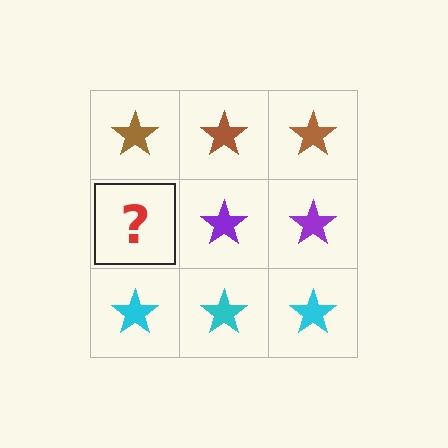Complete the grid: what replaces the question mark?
The question mark should be replaced with a purple star.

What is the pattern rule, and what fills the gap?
The rule is that each row has a consistent color. The gap should be filled with a purple star.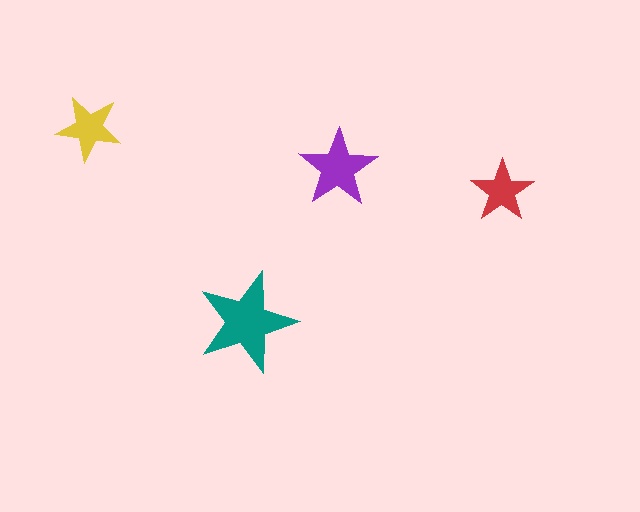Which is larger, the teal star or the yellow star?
The teal one.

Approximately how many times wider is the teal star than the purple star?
About 1.5 times wider.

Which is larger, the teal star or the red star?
The teal one.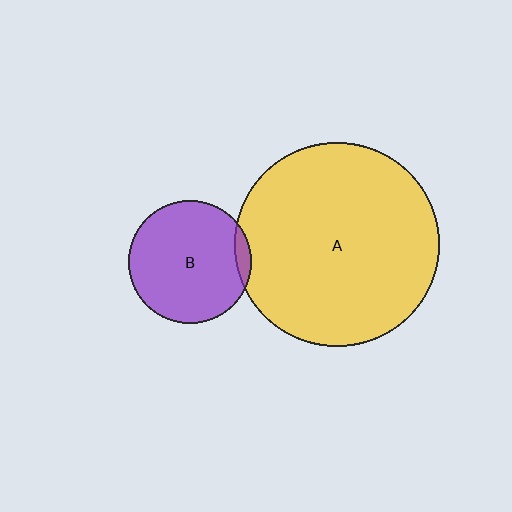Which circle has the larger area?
Circle A (yellow).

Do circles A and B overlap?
Yes.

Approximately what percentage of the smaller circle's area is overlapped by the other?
Approximately 5%.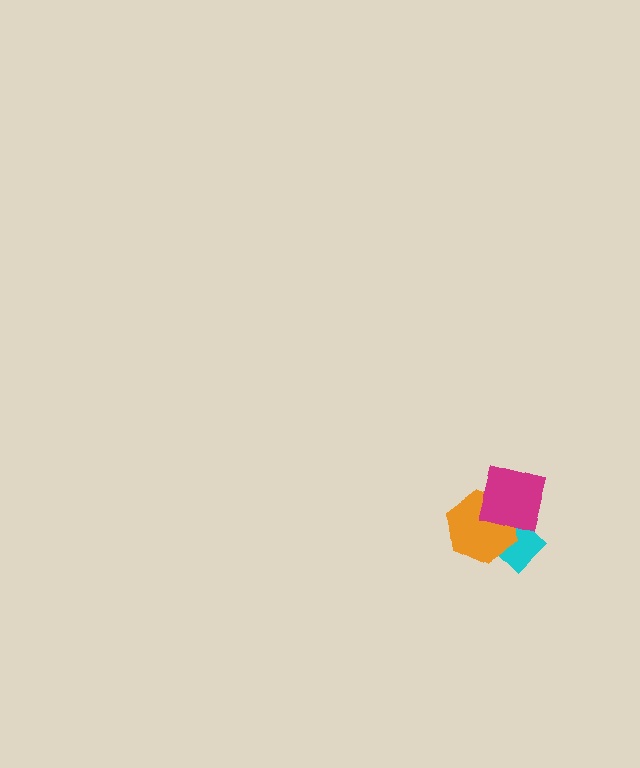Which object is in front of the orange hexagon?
The magenta square is in front of the orange hexagon.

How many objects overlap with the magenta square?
2 objects overlap with the magenta square.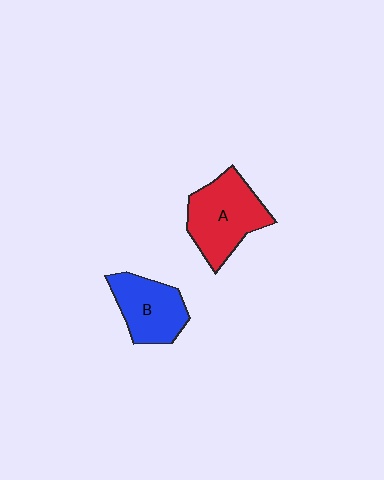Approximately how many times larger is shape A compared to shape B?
Approximately 1.3 times.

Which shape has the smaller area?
Shape B (blue).